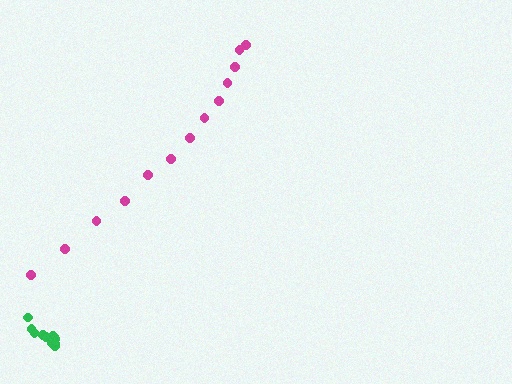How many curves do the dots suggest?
There are 2 distinct paths.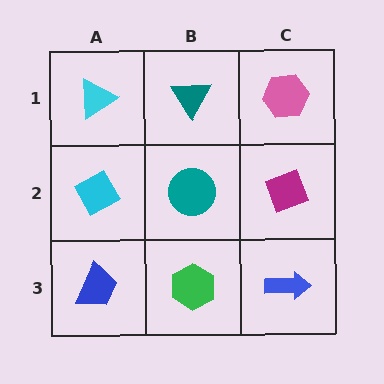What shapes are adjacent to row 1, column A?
A cyan diamond (row 2, column A), a teal triangle (row 1, column B).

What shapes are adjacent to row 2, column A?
A cyan triangle (row 1, column A), a blue trapezoid (row 3, column A), a teal circle (row 2, column B).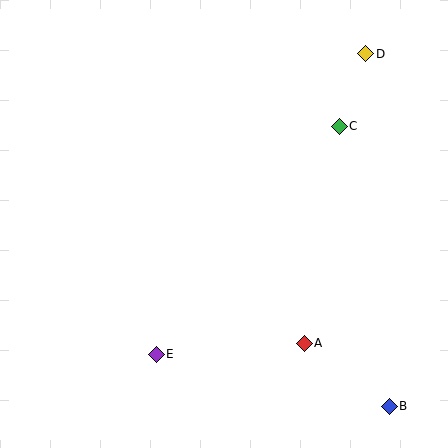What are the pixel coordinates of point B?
Point B is at (389, 406).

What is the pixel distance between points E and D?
The distance between E and D is 366 pixels.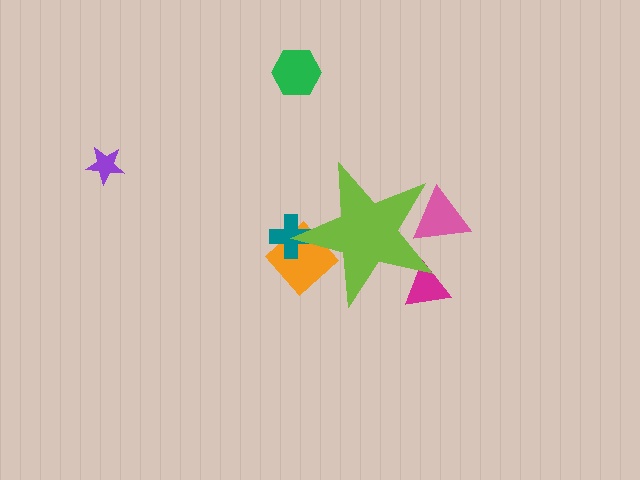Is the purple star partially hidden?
No, the purple star is fully visible.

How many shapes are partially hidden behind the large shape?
4 shapes are partially hidden.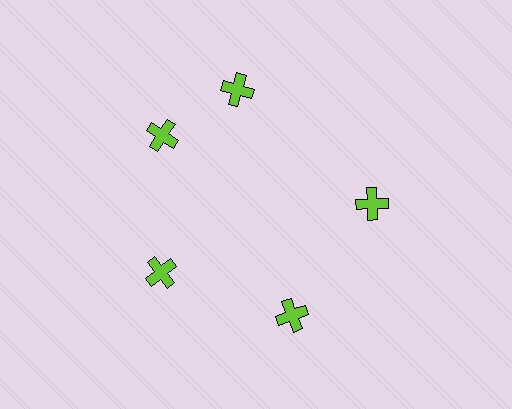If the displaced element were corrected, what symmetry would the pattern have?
It would have 5-fold rotational symmetry — the pattern would map onto itself every 72 degrees.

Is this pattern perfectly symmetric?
No. The 5 lime crosses are arranged in a ring, but one element near the 1 o'clock position is rotated out of alignment along the ring, breaking the 5-fold rotational symmetry.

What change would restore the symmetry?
The symmetry would be restored by rotating it back into even spacing with its neighbors so that all 5 crosses sit at equal angles and equal distance from the center.